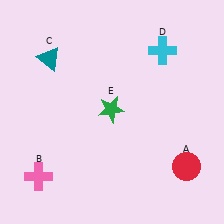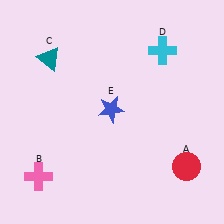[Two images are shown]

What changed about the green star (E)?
In Image 1, E is green. In Image 2, it changed to blue.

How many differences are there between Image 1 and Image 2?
There is 1 difference between the two images.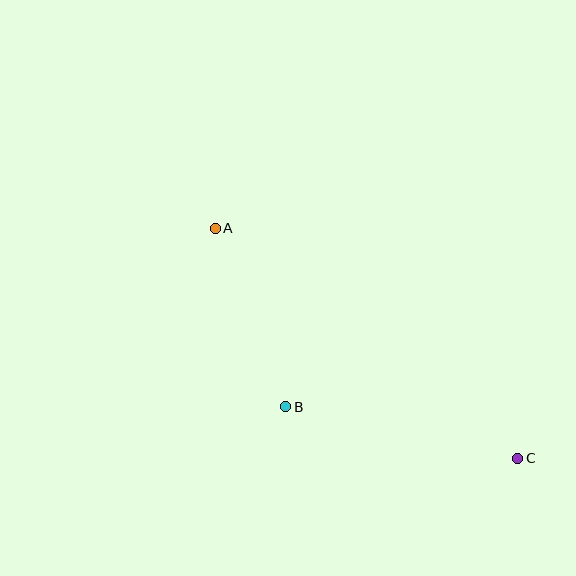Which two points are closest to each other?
Points A and B are closest to each other.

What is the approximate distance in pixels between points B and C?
The distance between B and C is approximately 238 pixels.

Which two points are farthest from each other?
Points A and C are farthest from each other.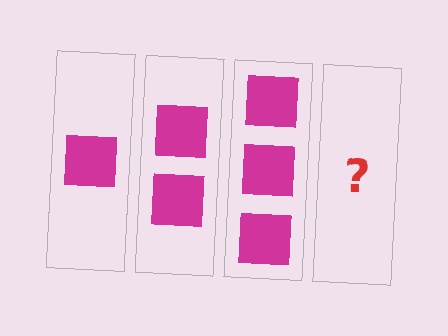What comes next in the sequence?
The next element should be 4 squares.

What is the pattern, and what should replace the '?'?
The pattern is that each step adds one more square. The '?' should be 4 squares.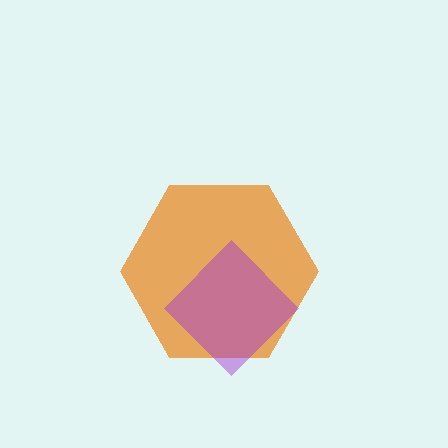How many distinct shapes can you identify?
There are 2 distinct shapes: an orange hexagon, a purple diamond.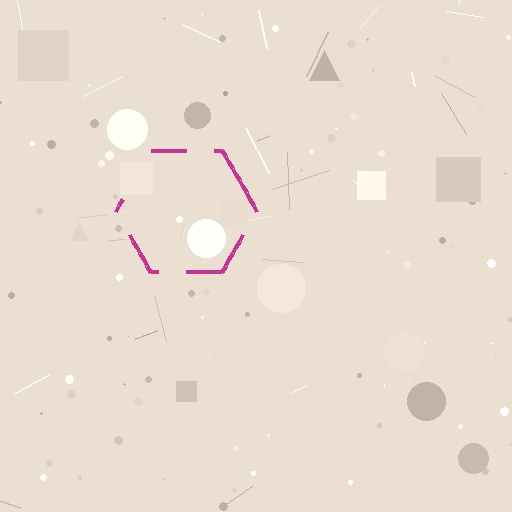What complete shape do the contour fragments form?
The contour fragments form a hexagon.